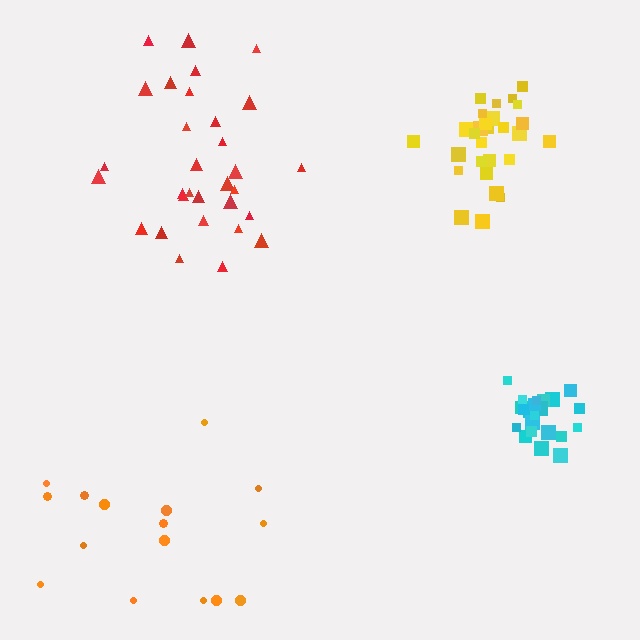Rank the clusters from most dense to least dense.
cyan, yellow, red, orange.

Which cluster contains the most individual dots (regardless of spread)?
Red (31).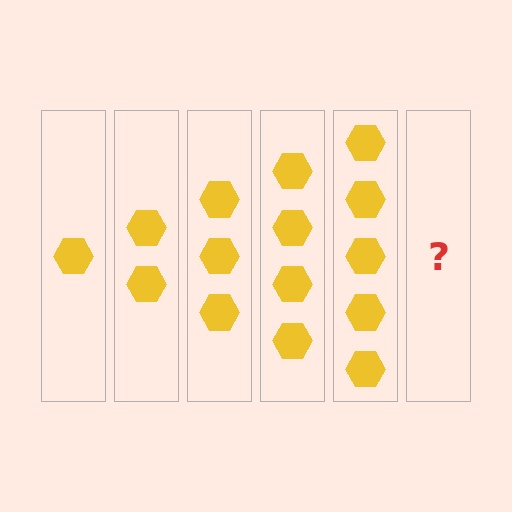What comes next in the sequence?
The next element should be 6 hexagons.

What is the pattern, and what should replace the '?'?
The pattern is that each step adds one more hexagon. The '?' should be 6 hexagons.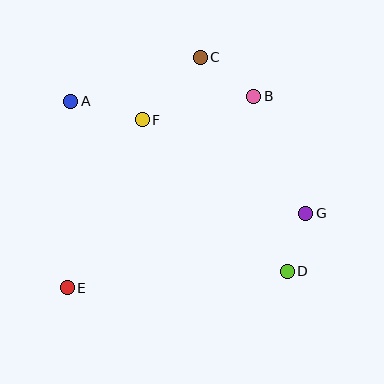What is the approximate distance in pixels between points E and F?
The distance between E and F is approximately 184 pixels.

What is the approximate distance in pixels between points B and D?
The distance between B and D is approximately 178 pixels.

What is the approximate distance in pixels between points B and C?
The distance between B and C is approximately 67 pixels.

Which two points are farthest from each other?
Points A and D are farthest from each other.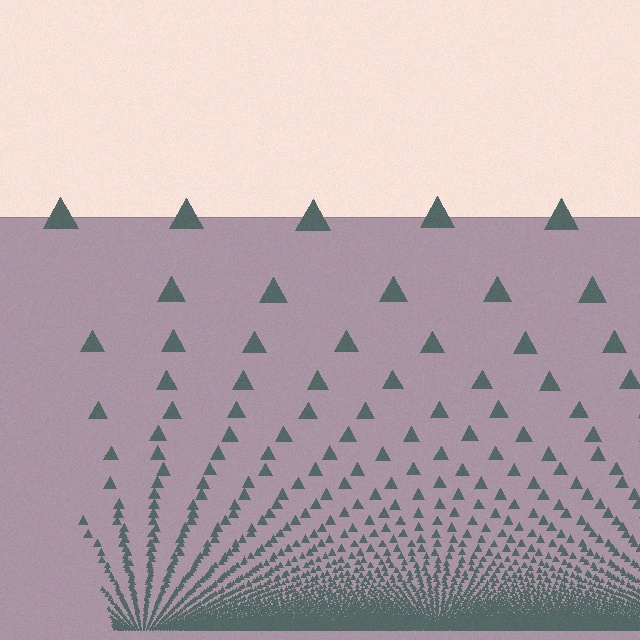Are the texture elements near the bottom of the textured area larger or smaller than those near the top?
Smaller. The gradient is inverted — elements near the bottom are smaller and denser.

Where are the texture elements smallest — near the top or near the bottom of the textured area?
Near the bottom.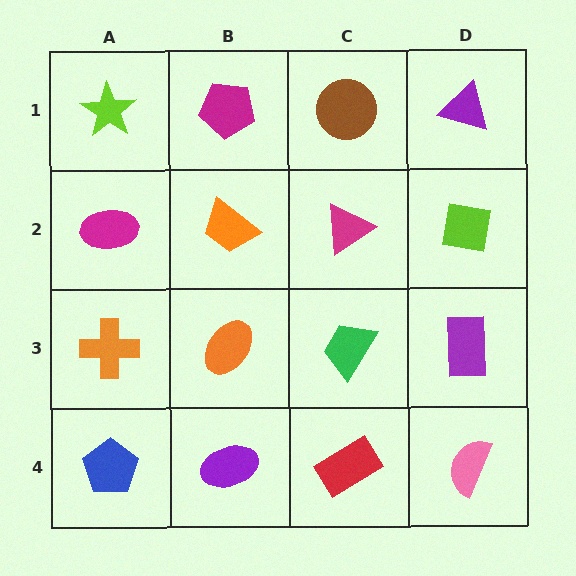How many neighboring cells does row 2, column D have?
3.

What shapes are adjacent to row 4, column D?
A purple rectangle (row 3, column D), a red rectangle (row 4, column C).